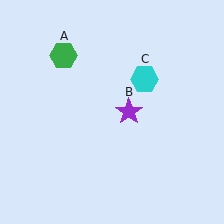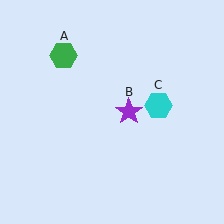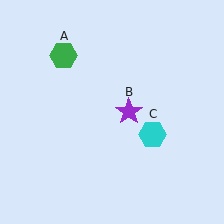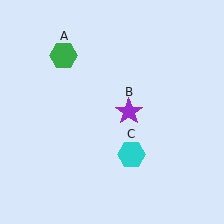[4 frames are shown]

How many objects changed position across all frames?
1 object changed position: cyan hexagon (object C).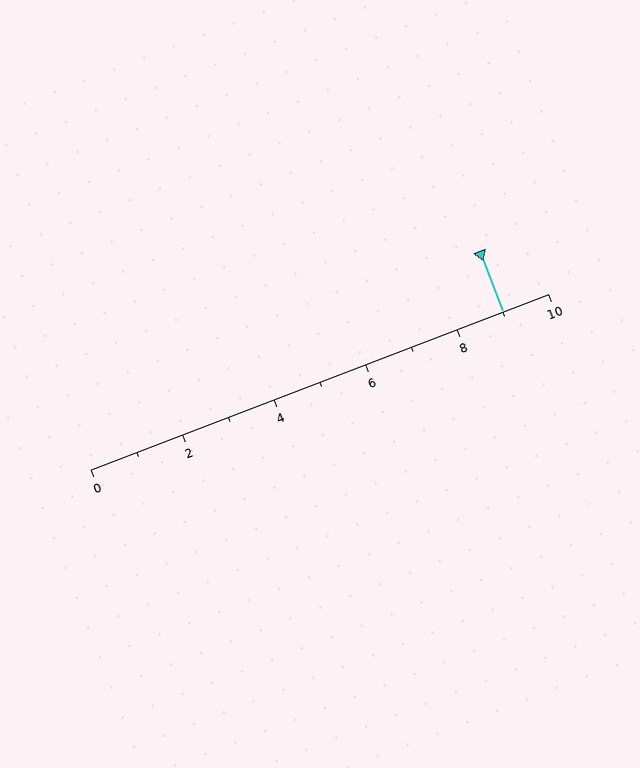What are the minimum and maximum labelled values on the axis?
The axis runs from 0 to 10.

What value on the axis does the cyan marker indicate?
The marker indicates approximately 9.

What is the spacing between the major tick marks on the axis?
The major ticks are spaced 2 apart.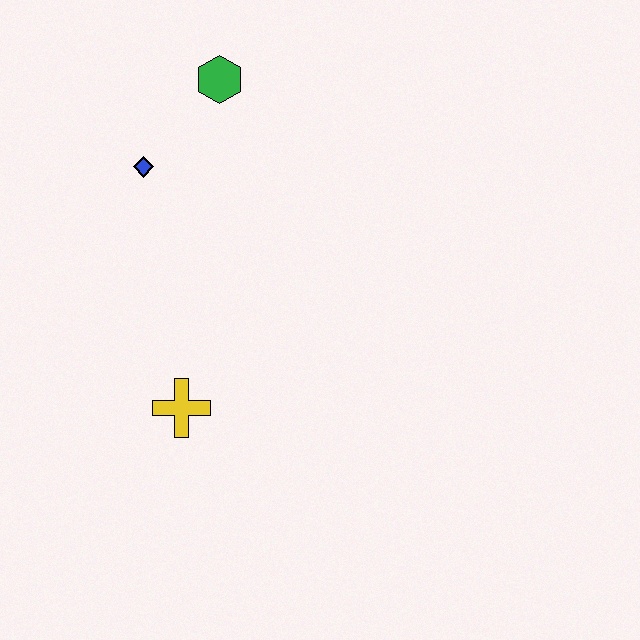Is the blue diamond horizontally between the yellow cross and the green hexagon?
No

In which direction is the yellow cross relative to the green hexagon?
The yellow cross is below the green hexagon.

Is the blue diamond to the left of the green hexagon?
Yes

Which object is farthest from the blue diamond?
The yellow cross is farthest from the blue diamond.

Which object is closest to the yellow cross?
The blue diamond is closest to the yellow cross.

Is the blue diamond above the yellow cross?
Yes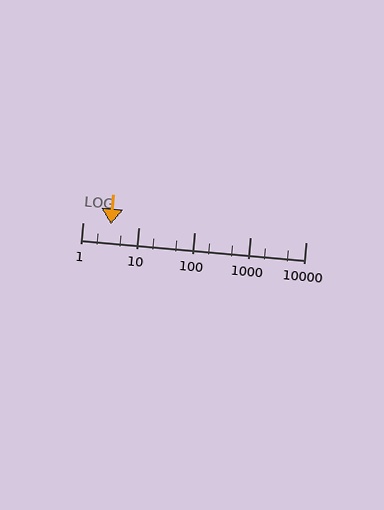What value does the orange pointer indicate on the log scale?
The pointer indicates approximately 3.2.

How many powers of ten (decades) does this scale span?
The scale spans 4 decades, from 1 to 10000.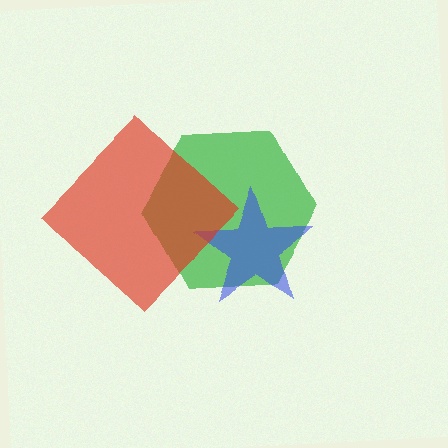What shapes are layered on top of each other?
The layered shapes are: a green hexagon, a blue star, a red diamond.